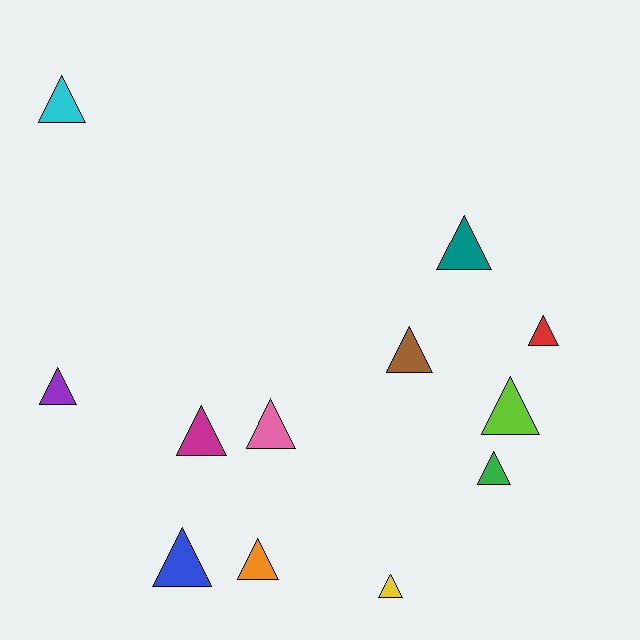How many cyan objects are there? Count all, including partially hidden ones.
There is 1 cyan object.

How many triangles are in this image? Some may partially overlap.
There are 12 triangles.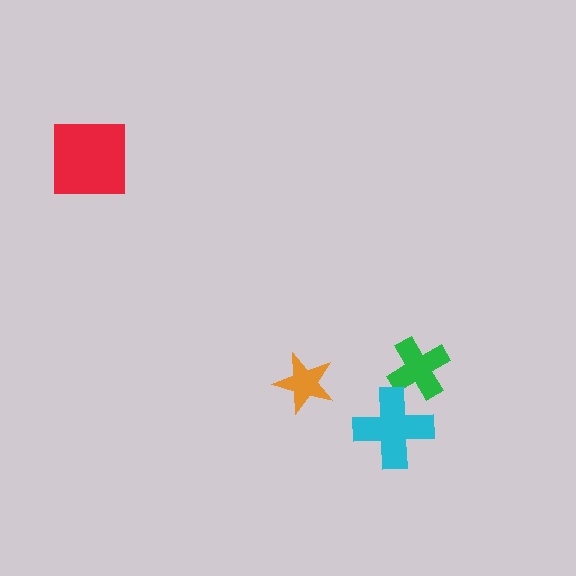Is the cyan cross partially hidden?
No, no other shape covers it.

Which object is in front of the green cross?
The cyan cross is in front of the green cross.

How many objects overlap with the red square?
0 objects overlap with the red square.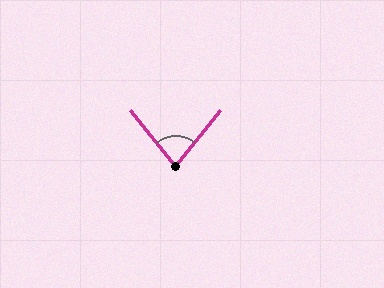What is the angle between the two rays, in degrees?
Approximately 77 degrees.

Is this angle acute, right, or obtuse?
It is acute.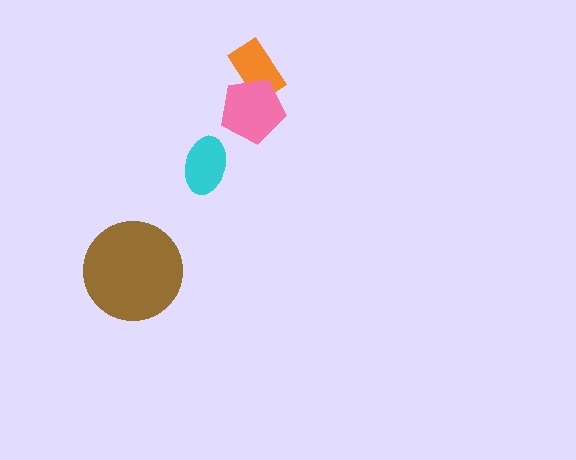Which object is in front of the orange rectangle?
The pink pentagon is in front of the orange rectangle.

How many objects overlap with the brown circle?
0 objects overlap with the brown circle.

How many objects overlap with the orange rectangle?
1 object overlaps with the orange rectangle.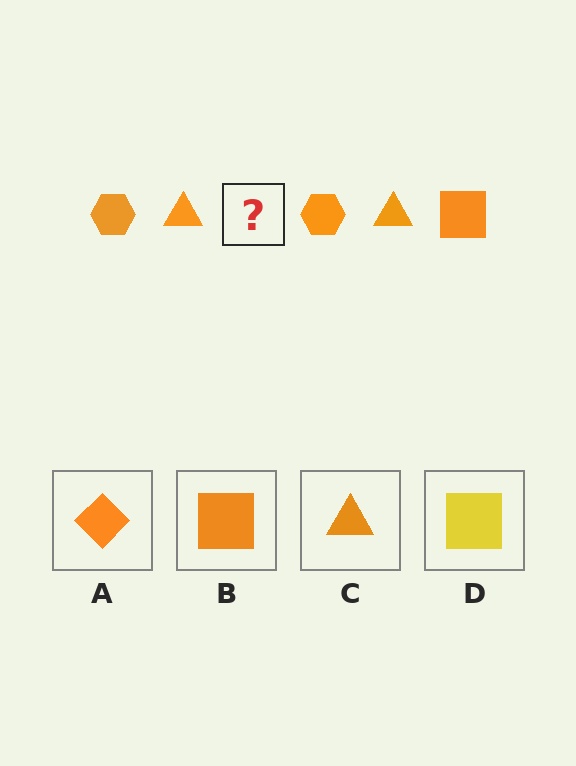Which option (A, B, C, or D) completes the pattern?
B.